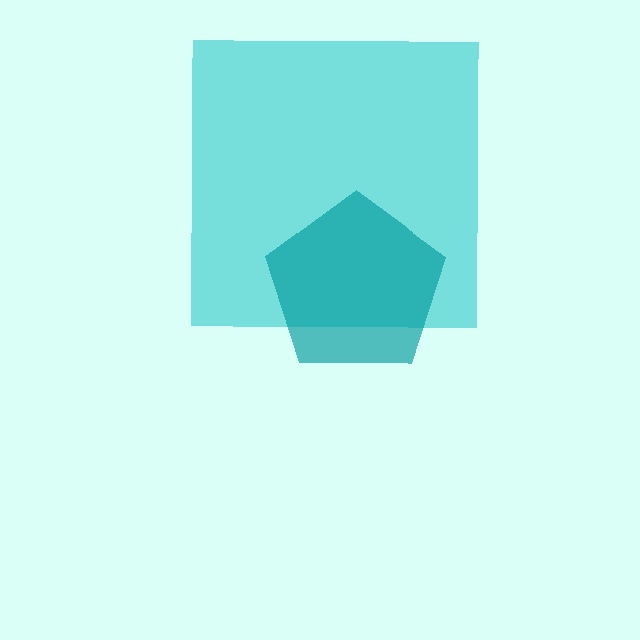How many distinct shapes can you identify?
There are 2 distinct shapes: a cyan square, a teal pentagon.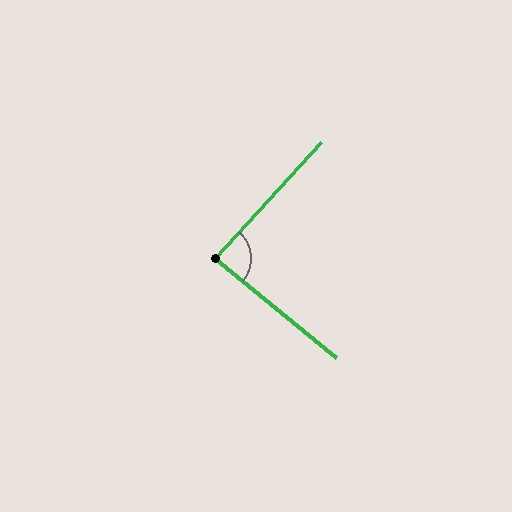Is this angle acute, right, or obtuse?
It is approximately a right angle.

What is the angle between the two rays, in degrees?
Approximately 87 degrees.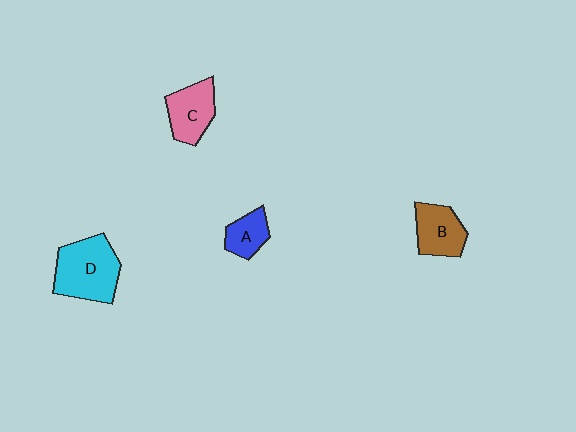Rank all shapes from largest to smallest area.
From largest to smallest: D (cyan), C (pink), B (brown), A (blue).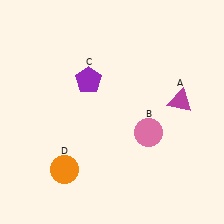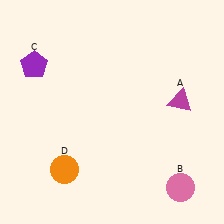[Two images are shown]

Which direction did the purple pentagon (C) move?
The purple pentagon (C) moved left.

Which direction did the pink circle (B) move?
The pink circle (B) moved down.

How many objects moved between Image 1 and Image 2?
2 objects moved between the two images.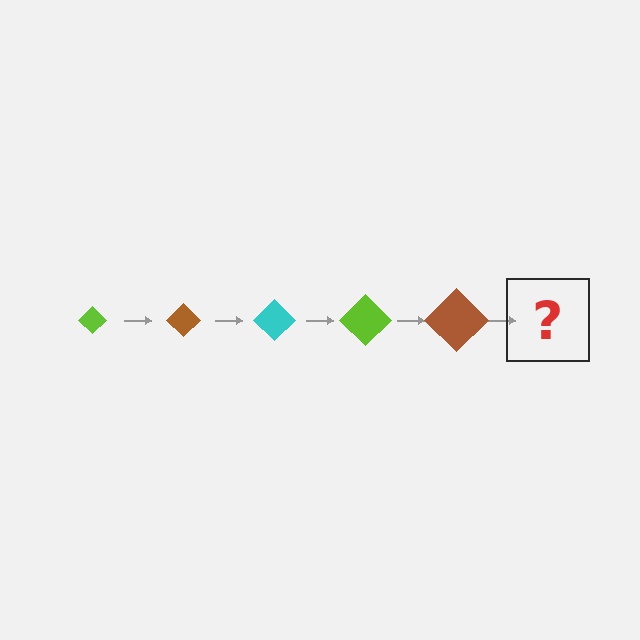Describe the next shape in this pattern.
It should be a cyan diamond, larger than the previous one.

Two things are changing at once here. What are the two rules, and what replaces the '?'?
The two rules are that the diamond grows larger each step and the color cycles through lime, brown, and cyan. The '?' should be a cyan diamond, larger than the previous one.